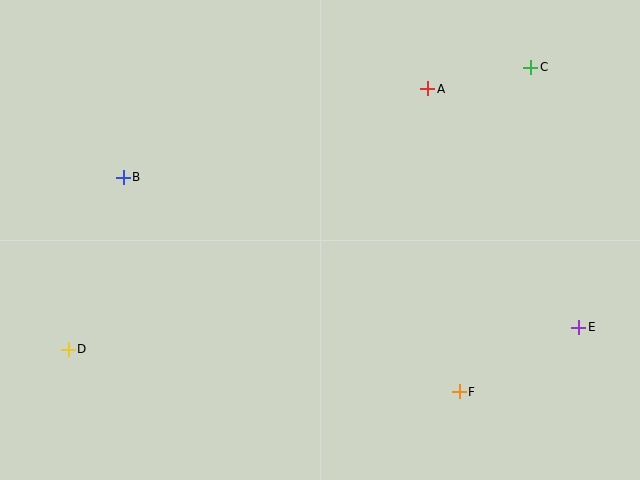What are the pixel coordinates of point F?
Point F is at (459, 392).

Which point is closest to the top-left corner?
Point B is closest to the top-left corner.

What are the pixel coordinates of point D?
Point D is at (68, 349).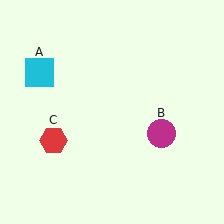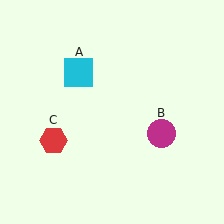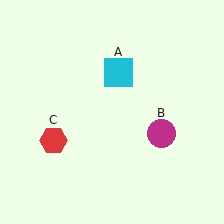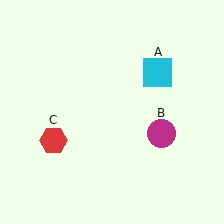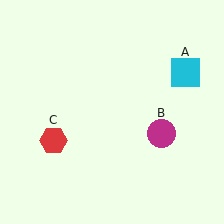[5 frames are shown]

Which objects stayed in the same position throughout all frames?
Magenta circle (object B) and red hexagon (object C) remained stationary.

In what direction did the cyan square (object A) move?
The cyan square (object A) moved right.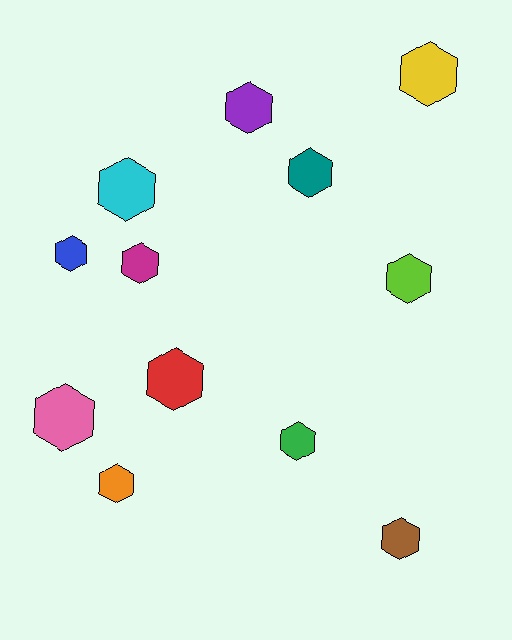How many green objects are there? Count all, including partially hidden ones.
There is 1 green object.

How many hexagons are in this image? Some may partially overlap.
There are 12 hexagons.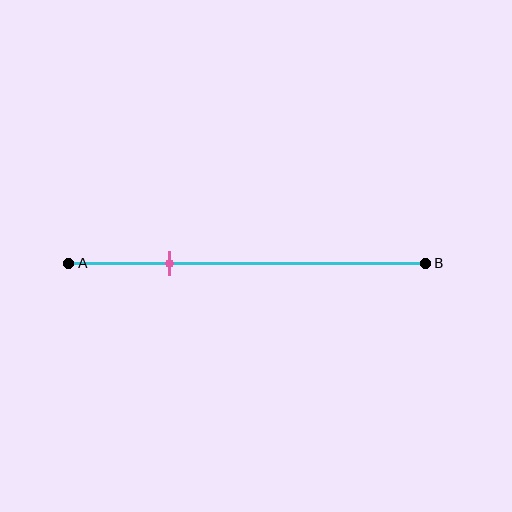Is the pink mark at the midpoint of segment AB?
No, the mark is at about 30% from A, not at the 50% midpoint.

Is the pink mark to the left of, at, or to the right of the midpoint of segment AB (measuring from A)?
The pink mark is to the left of the midpoint of segment AB.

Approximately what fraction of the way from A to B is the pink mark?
The pink mark is approximately 30% of the way from A to B.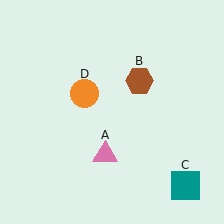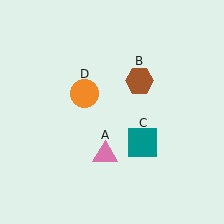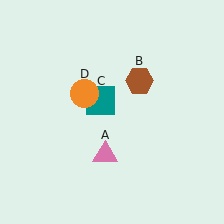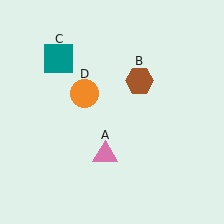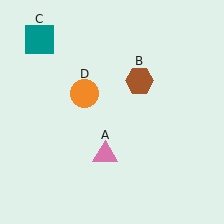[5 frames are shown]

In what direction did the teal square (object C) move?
The teal square (object C) moved up and to the left.